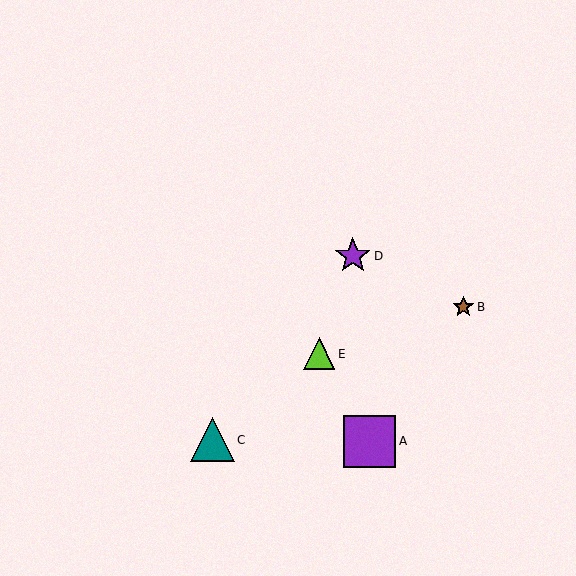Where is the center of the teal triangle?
The center of the teal triangle is at (212, 440).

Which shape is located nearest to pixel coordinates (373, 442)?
The purple square (labeled A) at (370, 441) is nearest to that location.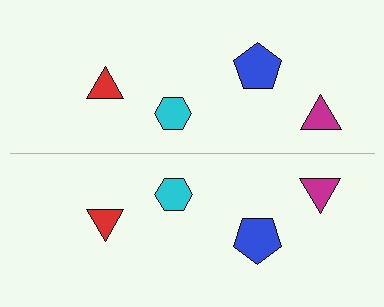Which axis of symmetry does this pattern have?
The pattern has a horizontal axis of symmetry running through the center of the image.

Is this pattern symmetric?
Yes, this pattern has bilateral (reflection) symmetry.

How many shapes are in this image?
There are 8 shapes in this image.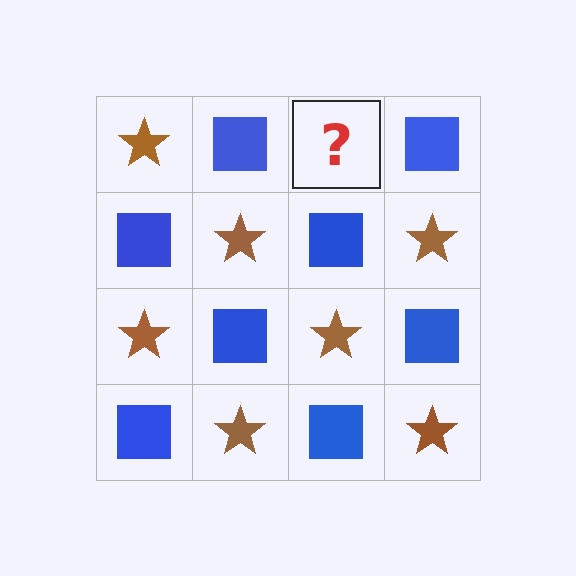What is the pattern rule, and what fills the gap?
The rule is that it alternates brown star and blue square in a checkerboard pattern. The gap should be filled with a brown star.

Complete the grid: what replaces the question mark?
The question mark should be replaced with a brown star.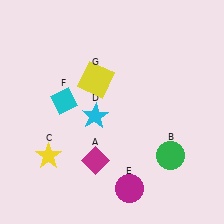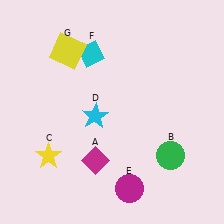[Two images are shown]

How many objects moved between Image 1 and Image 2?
2 objects moved between the two images.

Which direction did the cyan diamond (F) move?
The cyan diamond (F) moved up.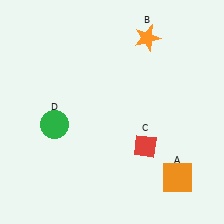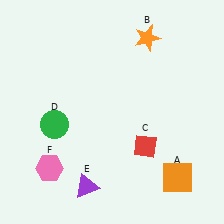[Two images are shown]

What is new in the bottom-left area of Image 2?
A pink hexagon (F) was added in the bottom-left area of Image 2.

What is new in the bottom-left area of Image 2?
A purple triangle (E) was added in the bottom-left area of Image 2.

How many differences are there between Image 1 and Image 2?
There are 2 differences between the two images.